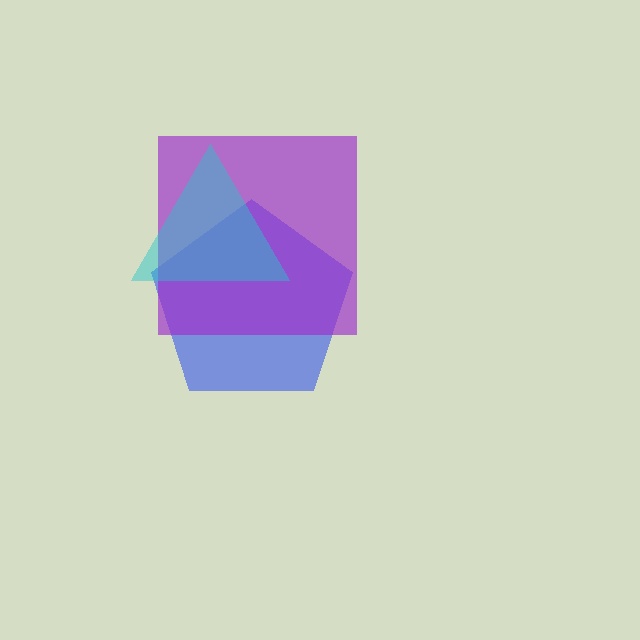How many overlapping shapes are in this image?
There are 3 overlapping shapes in the image.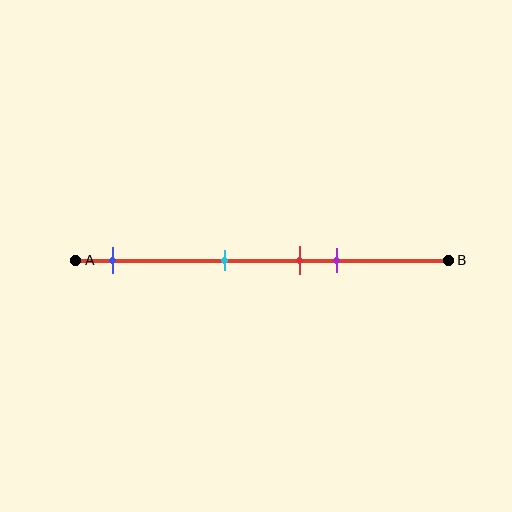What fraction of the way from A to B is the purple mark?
The purple mark is approximately 70% (0.7) of the way from A to B.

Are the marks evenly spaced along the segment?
No, the marks are not evenly spaced.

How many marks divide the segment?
There are 4 marks dividing the segment.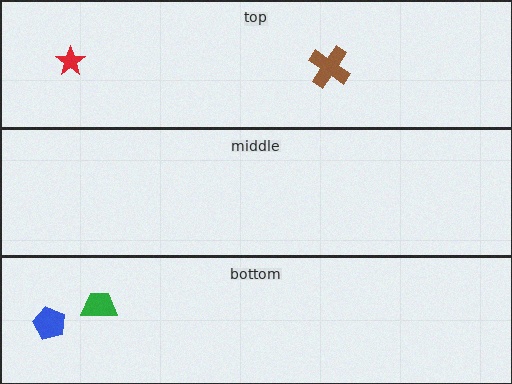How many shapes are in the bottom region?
2.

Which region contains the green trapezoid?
The bottom region.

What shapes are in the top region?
The brown cross, the red star.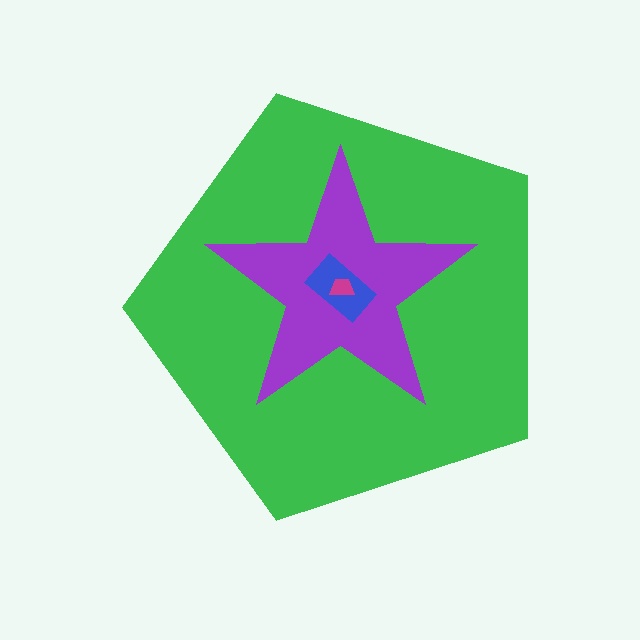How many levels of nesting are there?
4.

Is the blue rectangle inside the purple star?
Yes.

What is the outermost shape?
The green pentagon.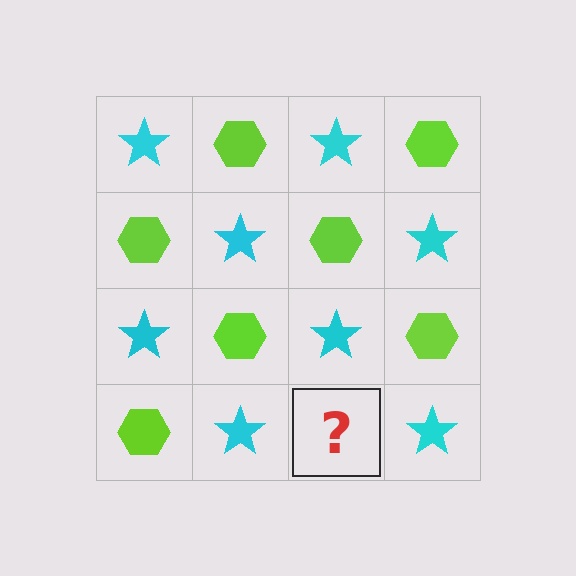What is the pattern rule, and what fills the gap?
The rule is that it alternates cyan star and lime hexagon in a checkerboard pattern. The gap should be filled with a lime hexagon.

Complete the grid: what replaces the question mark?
The question mark should be replaced with a lime hexagon.